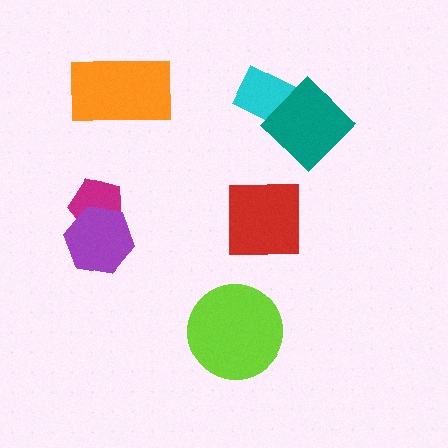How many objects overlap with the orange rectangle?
0 objects overlap with the orange rectangle.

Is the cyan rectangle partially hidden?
Yes, it is partially covered by another shape.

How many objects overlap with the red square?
0 objects overlap with the red square.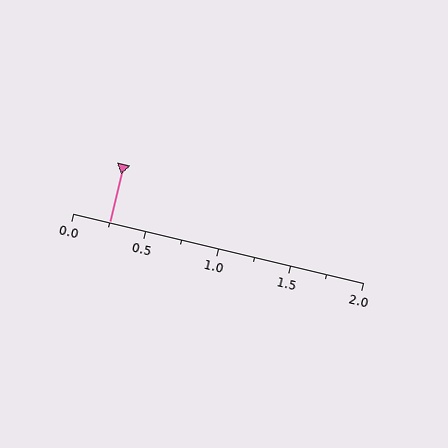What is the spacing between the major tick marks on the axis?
The major ticks are spaced 0.5 apart.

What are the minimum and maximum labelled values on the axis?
The axis runs from 0.0 to 2.0.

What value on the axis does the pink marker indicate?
The marker indicates approximately 0.25.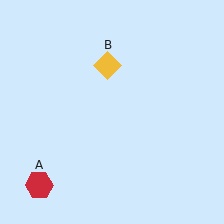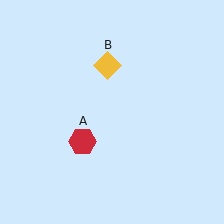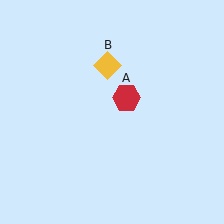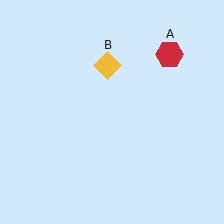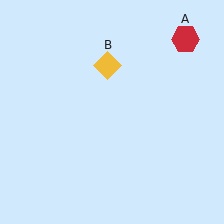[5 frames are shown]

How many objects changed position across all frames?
1 object changed position: red hexagon (object A).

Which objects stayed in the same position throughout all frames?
Yellow diamond (object B) remained stationary.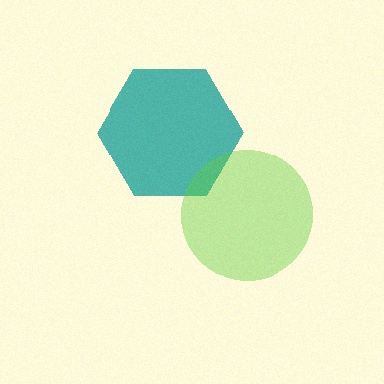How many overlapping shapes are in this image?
There are 2 overlapping shapes in the image.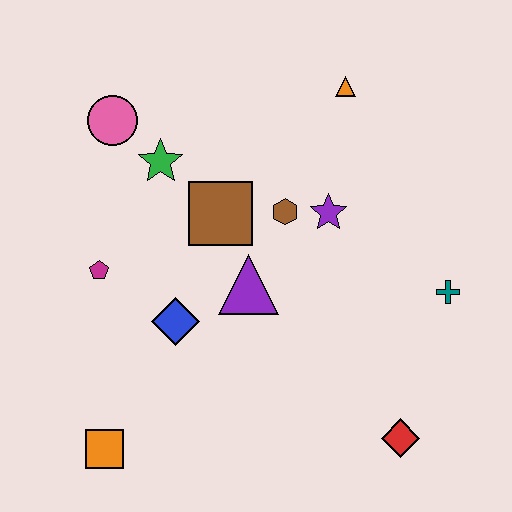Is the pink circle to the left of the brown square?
Yes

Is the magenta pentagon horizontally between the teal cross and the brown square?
No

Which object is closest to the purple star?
The brown hexagon is closest to the purple star.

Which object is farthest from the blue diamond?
The orange triangle is farthest from the blue diamond.